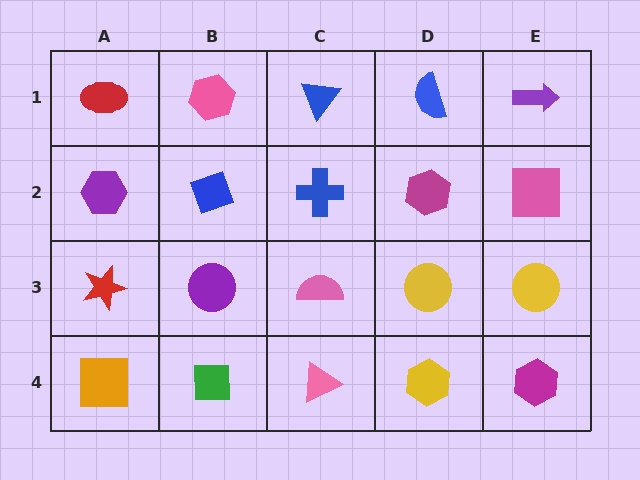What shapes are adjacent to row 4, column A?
A red star (row 3, column A), a green square (row 4, column B).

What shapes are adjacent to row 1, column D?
A magenta hexagon (row 2, column D), a blue triangle (row 1, column C), a purple arrow (row 1, column E).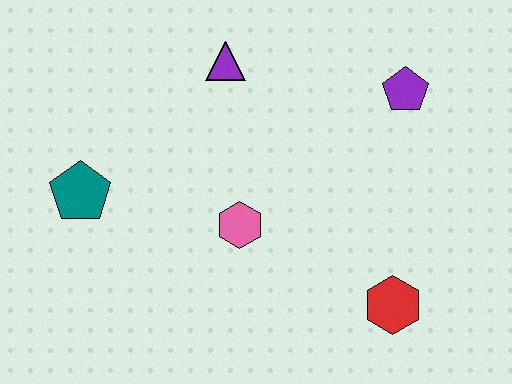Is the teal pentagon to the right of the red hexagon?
No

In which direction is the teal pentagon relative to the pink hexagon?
The teal pentagon is to the left of the pink hexagon.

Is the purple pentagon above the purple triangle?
No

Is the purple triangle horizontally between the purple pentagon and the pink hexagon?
No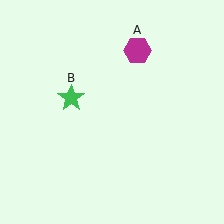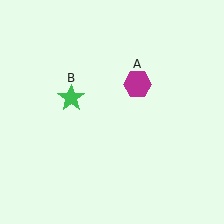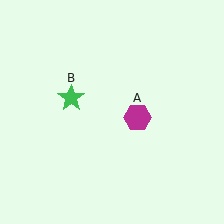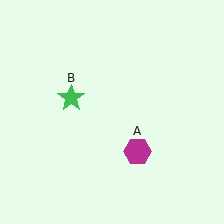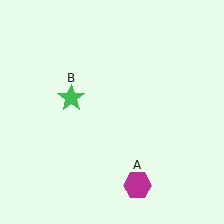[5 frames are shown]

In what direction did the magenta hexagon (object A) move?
The magenta hexagon (object A) moved down.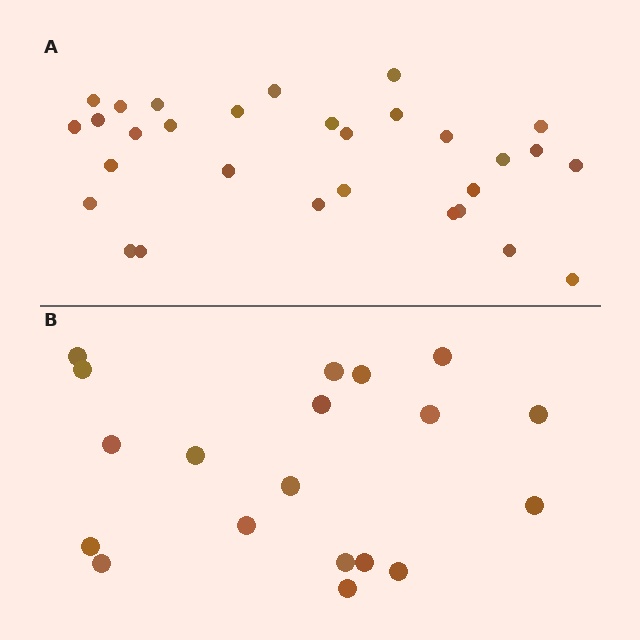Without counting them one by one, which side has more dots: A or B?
Region A (the top region) has more dots.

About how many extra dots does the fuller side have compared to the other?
Region A has roughly 12 or so more dots than region B.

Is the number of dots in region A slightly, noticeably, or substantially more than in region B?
Region A has substantially more. The ratio is roughly 1.6 to 1.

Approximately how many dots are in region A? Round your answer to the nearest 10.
About 30 dots.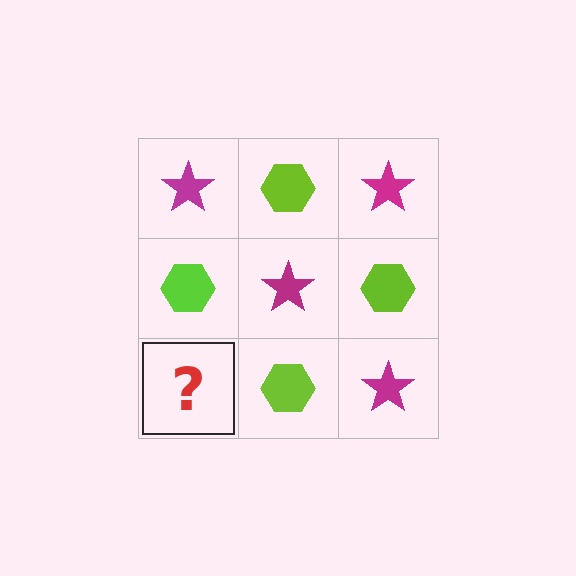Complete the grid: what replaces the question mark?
The question mark should be replaced with a magenta star.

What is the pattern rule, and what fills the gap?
The rule is that it alternates magenta star and lime hexagon in a checkerboard pattern. The gap should be filled with a magenta star.